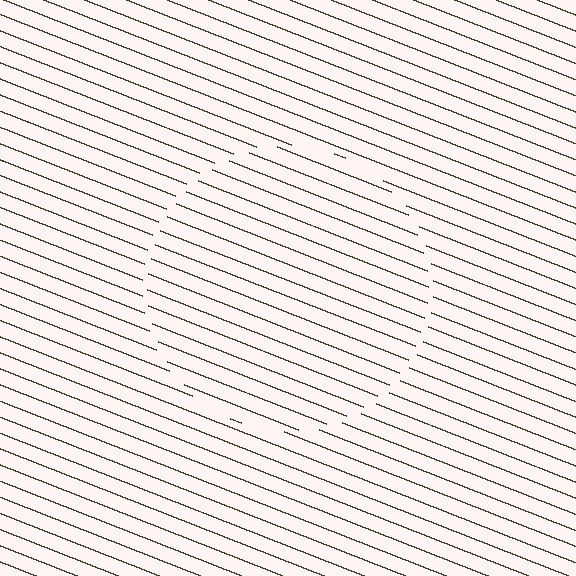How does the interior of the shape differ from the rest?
The interior of the shape contains the same grating, shifted by half a period — the contour is defined by the phase discontinuity where line-ends from the inner and outer gratings abut.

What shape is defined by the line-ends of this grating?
An illusory circle. The interior of the shape contains the same grating, shifted by half a period — the contour is defined by the phase discontinuity where line-ends from the inner and outer gratings abut.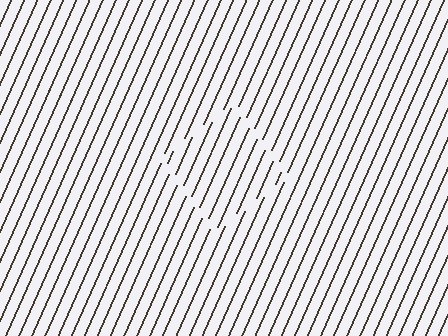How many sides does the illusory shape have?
4 sides — the line-ends trace a square.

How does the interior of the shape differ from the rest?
The interior of the shape contains the same grating, shifted by half a period — the contour is defined by the phase discontinuity where line-ends from the inner and outer gratings abut.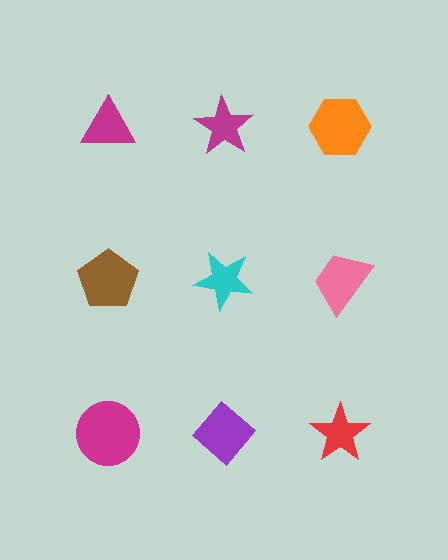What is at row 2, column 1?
A brown pentagon.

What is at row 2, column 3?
A pink trapezoid.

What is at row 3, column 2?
A purple diamond.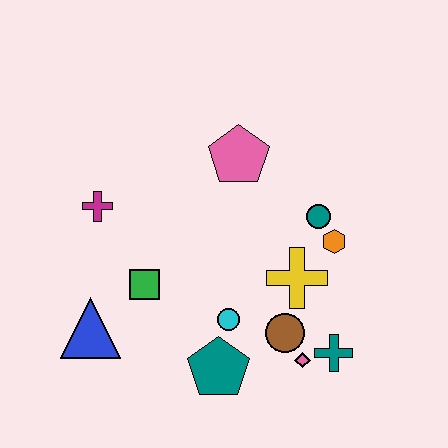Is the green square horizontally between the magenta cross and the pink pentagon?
Yes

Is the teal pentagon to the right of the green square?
Yes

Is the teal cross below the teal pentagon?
No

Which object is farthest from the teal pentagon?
The pink pentagon is farthest from the teal pentagon.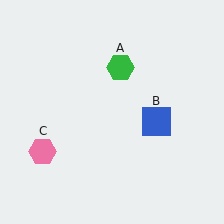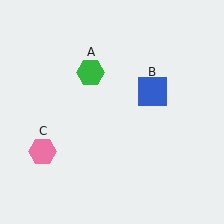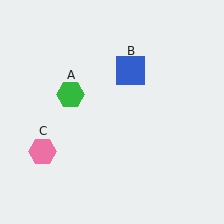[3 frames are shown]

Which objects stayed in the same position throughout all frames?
Pink hexagon (object C) remained stationary.